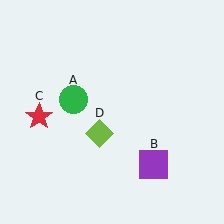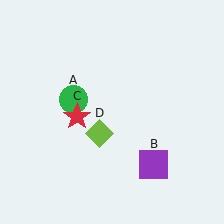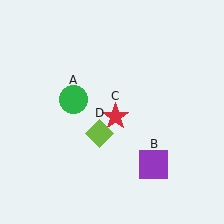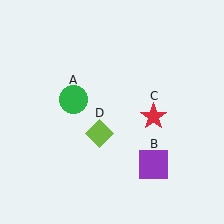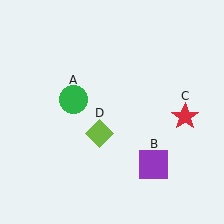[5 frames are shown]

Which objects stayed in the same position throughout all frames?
Green circle (object A) and purple square (object B) and lime diamond (object D) remained stationary.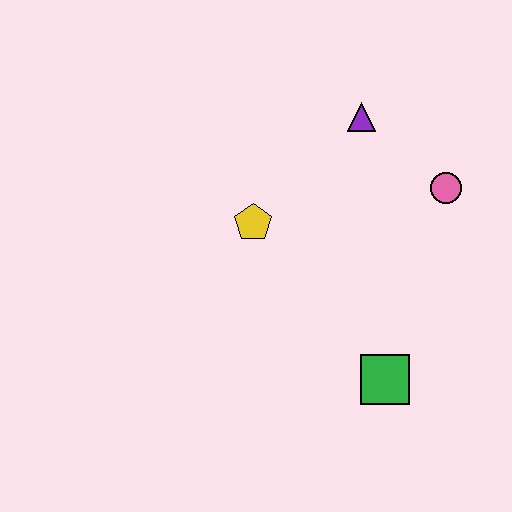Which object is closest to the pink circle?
The purple triangle is closest to the pink circle.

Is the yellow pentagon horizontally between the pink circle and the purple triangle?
No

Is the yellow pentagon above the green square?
Yes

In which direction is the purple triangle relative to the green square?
The purple triangle is above the green square.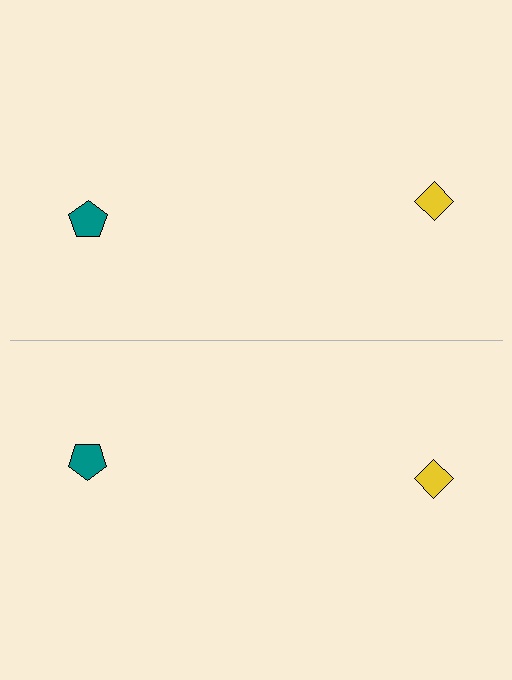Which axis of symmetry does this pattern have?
The pattern has a horizontal axis of symmetry running through the center of the image.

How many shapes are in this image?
There are 4 shapes in this image.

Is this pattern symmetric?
Yes, this pattern has bilateral (reflection) symmetry.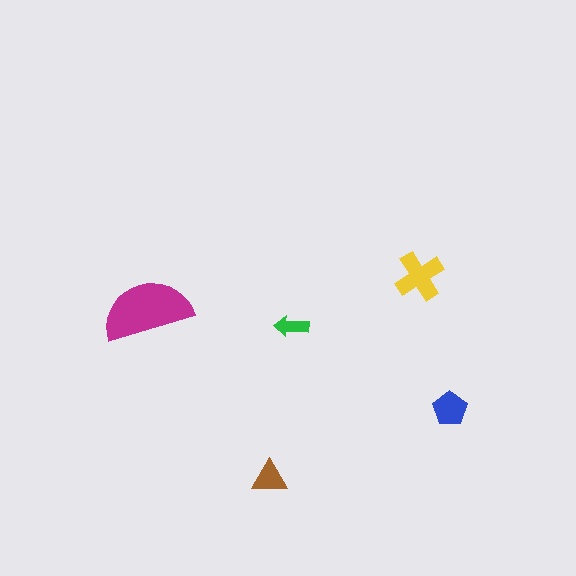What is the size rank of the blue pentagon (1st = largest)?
3rd.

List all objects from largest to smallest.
The magenta semicircle, the yellow cross, the blue pentagon, the brown triangle, the green arrow.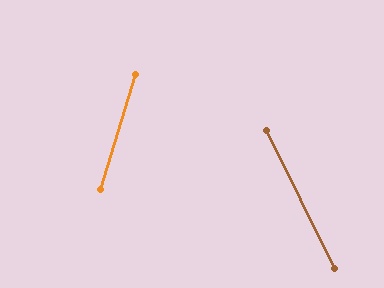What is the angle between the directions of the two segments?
Approximately 43 degrees.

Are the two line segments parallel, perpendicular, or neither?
Neither parallel nor perpendicular — they differ by about 43°.